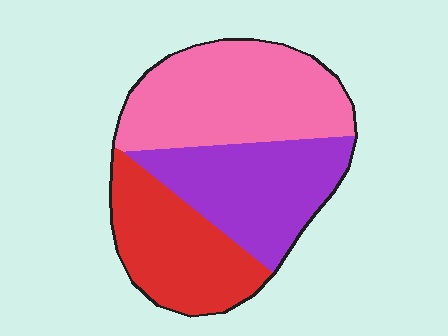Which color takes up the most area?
Pink, at roughly 40%.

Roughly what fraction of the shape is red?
Red takes up between a sixth and a third of the shape.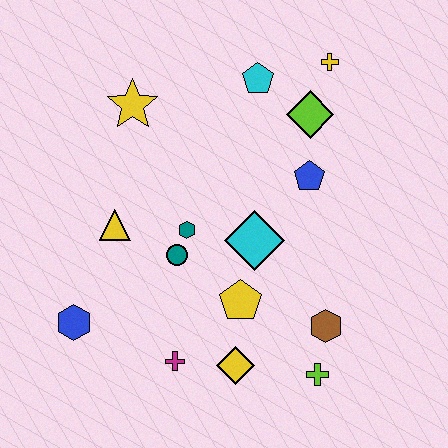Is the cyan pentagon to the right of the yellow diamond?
Yes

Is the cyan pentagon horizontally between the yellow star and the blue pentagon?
Yes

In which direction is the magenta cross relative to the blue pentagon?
The magenta cross is below the blue pentagon.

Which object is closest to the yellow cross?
The lime diamond is closest to the yellow cross.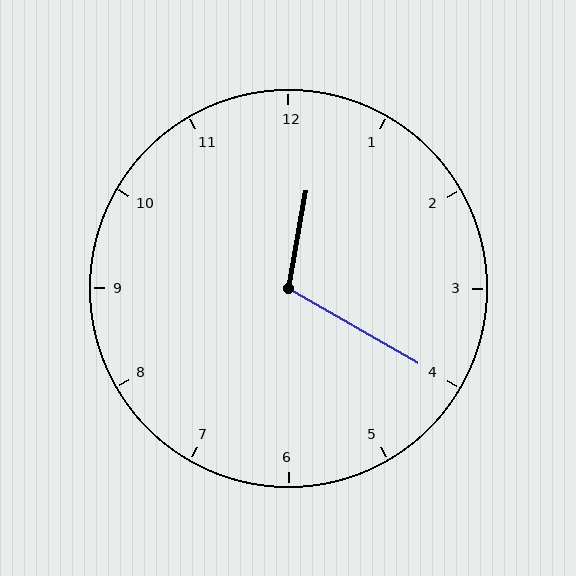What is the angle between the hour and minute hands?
Approximately 110 degrees.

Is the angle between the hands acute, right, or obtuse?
It is obtuse.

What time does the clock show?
12:20.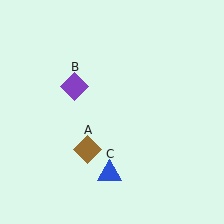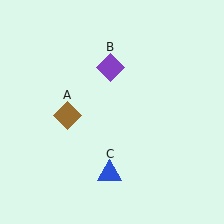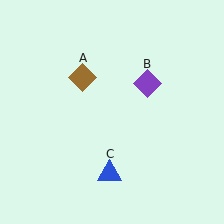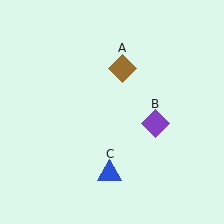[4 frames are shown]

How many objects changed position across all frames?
2 objects changed position: brown diamond (object A), purple diamond (object B).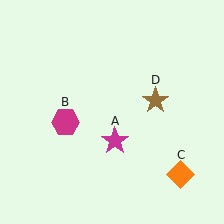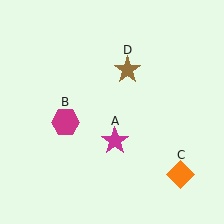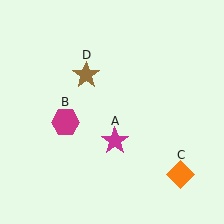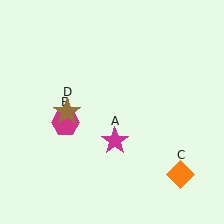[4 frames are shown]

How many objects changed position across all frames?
1 object changed position: brown star (object D).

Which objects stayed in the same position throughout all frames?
Magenta star (object A) and magenta hexagon (object B) and orange diamond (object C) remained stationary.